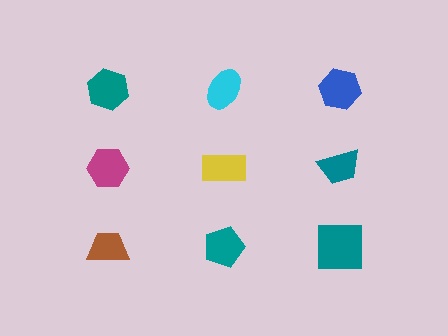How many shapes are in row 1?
3 shapes.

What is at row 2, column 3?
A teal trapezoid.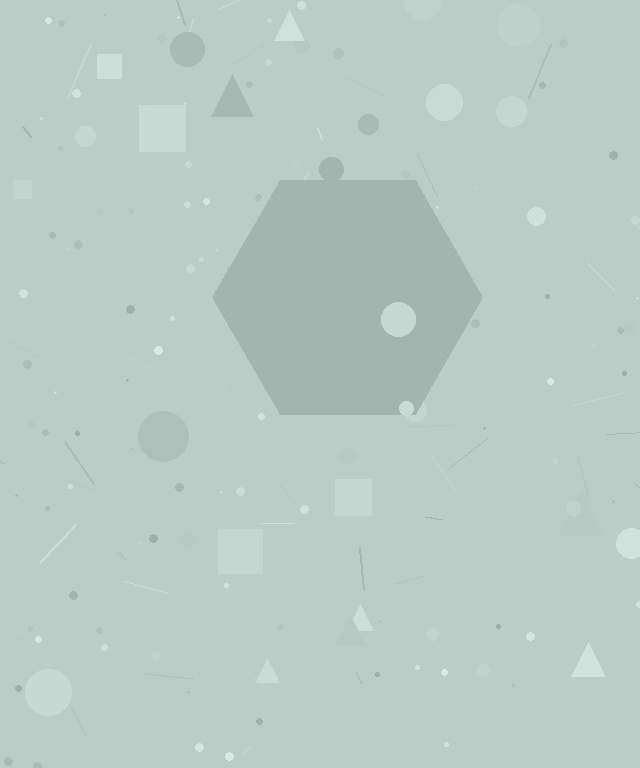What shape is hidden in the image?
A hexagon is hidden in the image.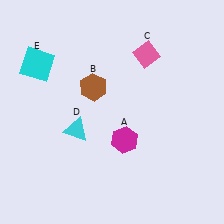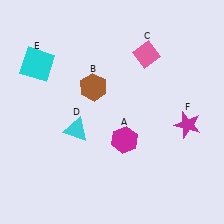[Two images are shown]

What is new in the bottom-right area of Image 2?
A magenta star (F) was added in the bottom-right area of Image 2.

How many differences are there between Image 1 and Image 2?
There is 1 difference between the two images.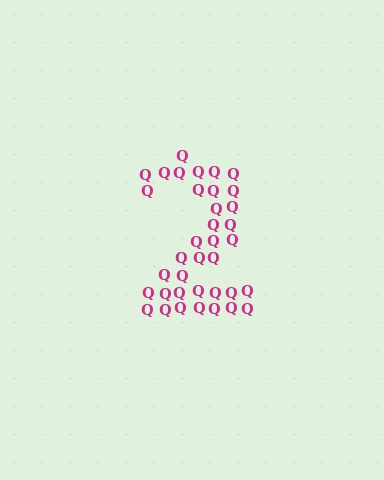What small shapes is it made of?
It is made of small letter Q's.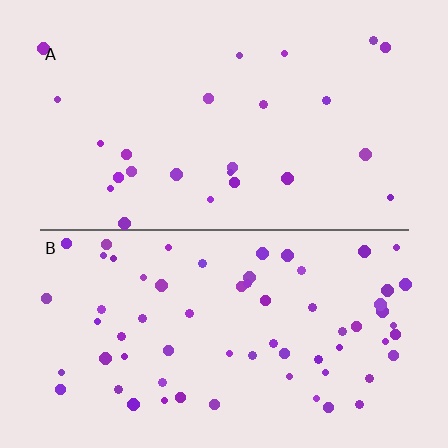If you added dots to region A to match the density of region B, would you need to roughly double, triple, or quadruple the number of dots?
Approximately triple.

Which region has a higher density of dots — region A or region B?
B (the bottom).